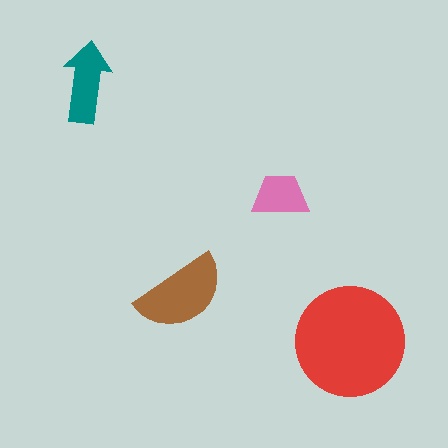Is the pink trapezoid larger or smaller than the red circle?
Smaller.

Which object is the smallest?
The pink trapezoid.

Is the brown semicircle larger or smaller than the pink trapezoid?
Larger.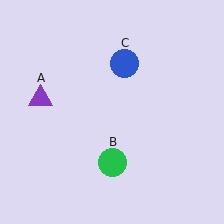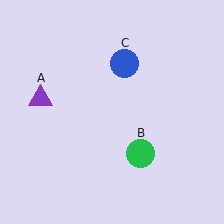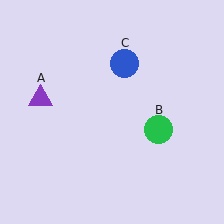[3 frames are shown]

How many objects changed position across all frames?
1 object changed position: green circle (object B).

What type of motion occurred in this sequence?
The green circle (object B) rotated counterclockwise around the center of the scene.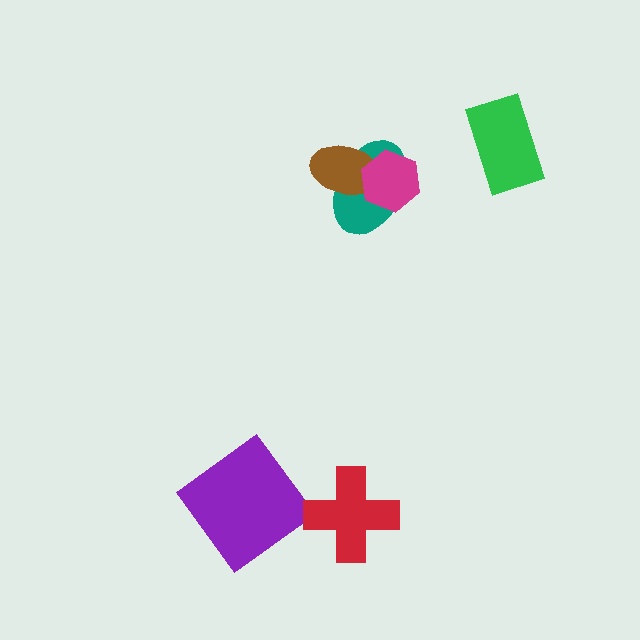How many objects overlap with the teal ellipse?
2 objects overlap with the teal ellipse.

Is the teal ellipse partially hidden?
Yes, it is partially covered by another shape.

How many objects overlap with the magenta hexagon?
2 objects overlap with the magenta hexagon.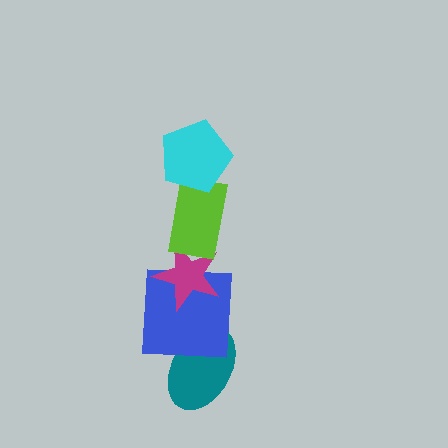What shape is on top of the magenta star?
The lime rectangle is on top of the magenta star.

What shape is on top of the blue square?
The magenta star is on top of the blue square.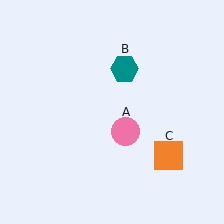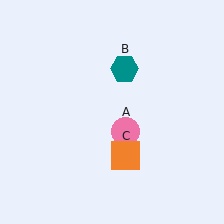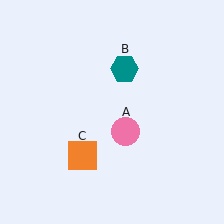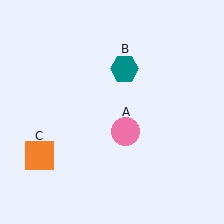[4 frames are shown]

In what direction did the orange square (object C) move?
The orange square (object C) moved left.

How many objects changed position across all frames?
1 object changed position: orange square (object C).